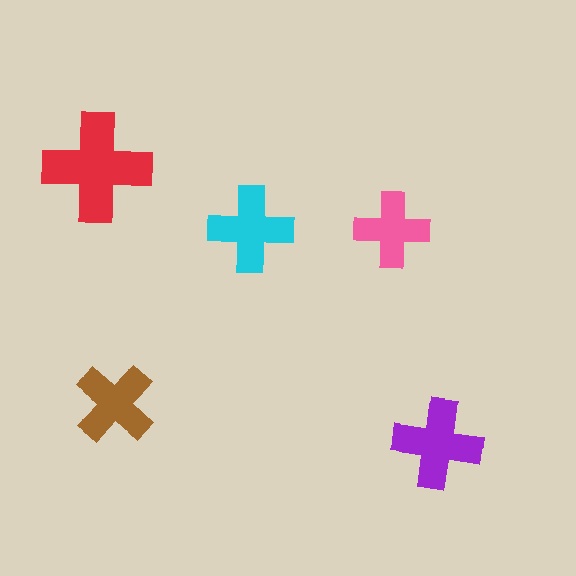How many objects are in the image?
There are 5 objects in the image.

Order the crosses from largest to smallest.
the red one, the purple one, the cyan one, the brown one, the pink one.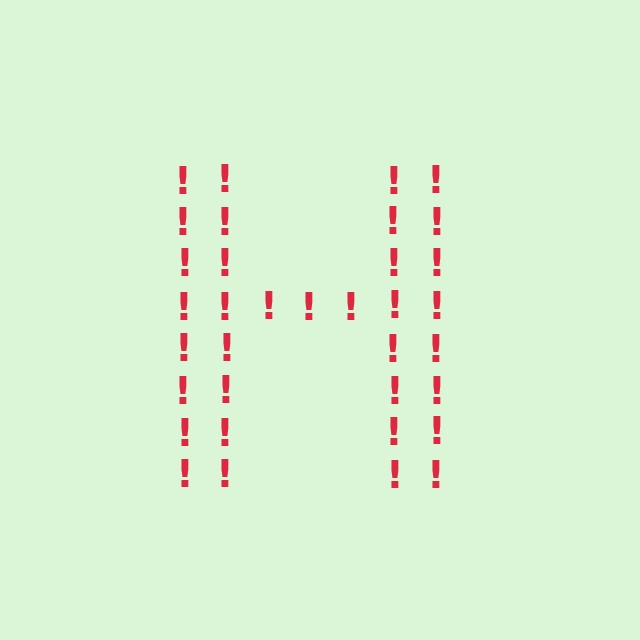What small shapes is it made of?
It is made of small exclamation marks.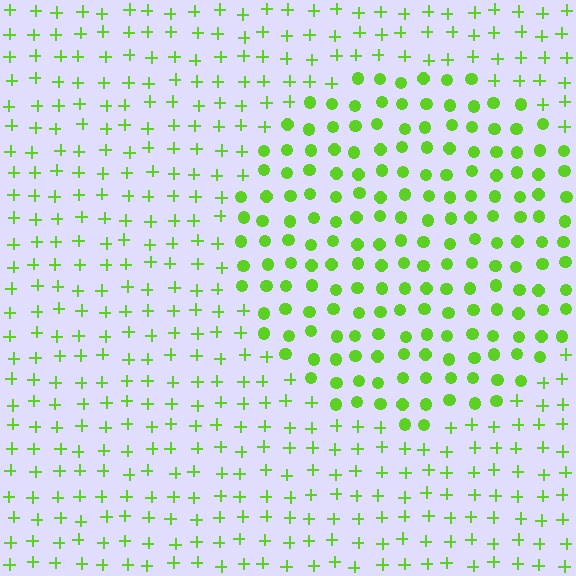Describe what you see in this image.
The image is filled with small lime elements arranged in a uniform grid. A circle-shaped region contains circles, while the surrounding area contains plus signs. The boundary is defined purely by the change in element shape.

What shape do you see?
I see a circle.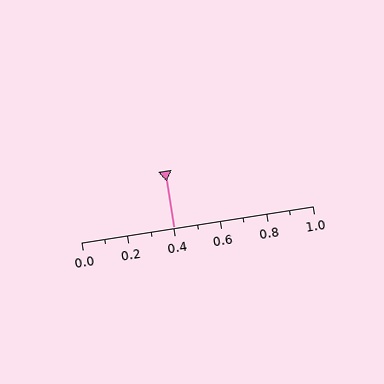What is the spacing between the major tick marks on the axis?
The major ticks are spaced 0.2 apart.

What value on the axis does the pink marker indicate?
The marker indicates approximately 0.4.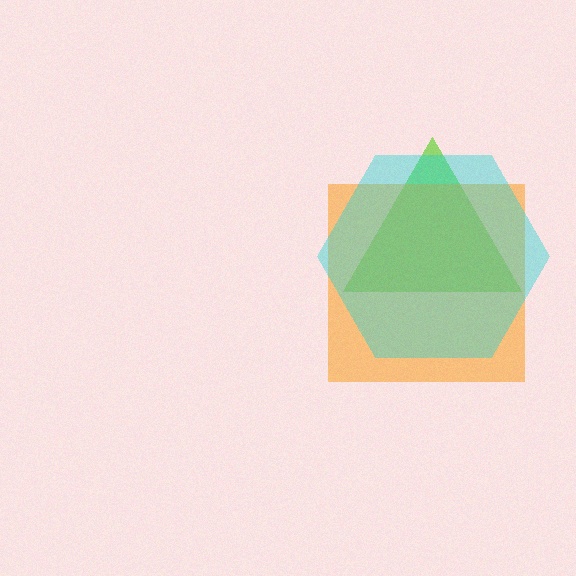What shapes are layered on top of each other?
The layered shapes are: a lime triangle, an orange square, a cyan hexagon.